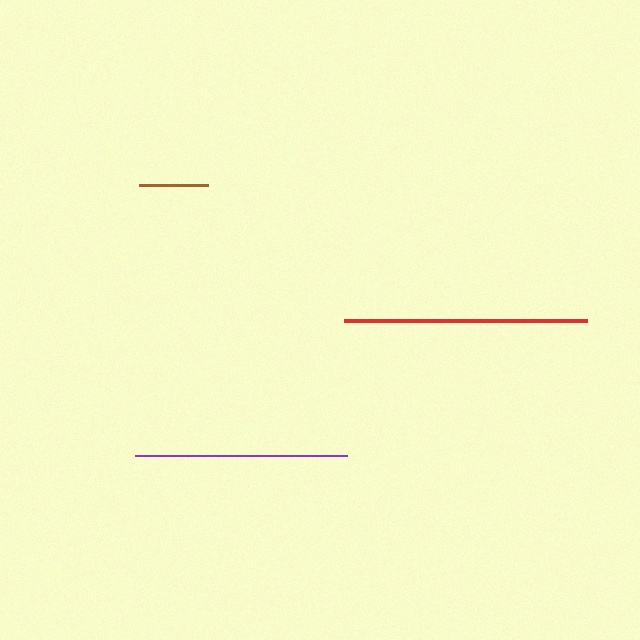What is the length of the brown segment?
The brown segment is approximately 69 pixels long.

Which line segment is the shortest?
The brown line is the shortest at approximately 69 pixels.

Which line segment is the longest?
The red line is the longest at approximately 244 pixels.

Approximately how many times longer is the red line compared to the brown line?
The red line is approximately 3.5 times the length of the brown line.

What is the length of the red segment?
The red segment is approximately 244 pixels long.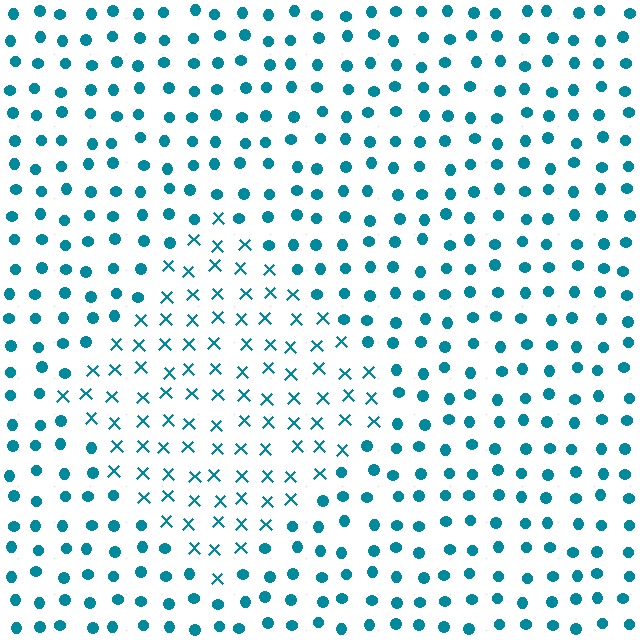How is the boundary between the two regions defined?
The boundary is defined by a change in element shape: X marks inside vs. circles outside. All elements share the same color and spacing.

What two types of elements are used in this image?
The image uses X marks inside the diamond region and circles outside it.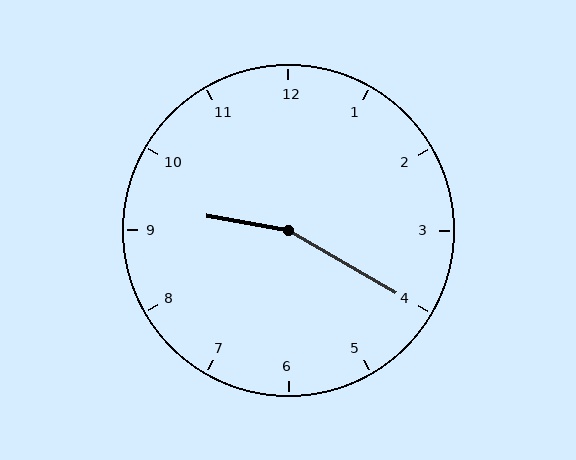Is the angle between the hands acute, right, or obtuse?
It is obtuse.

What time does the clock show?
9:20.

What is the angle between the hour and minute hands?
Approximately 160 degrees.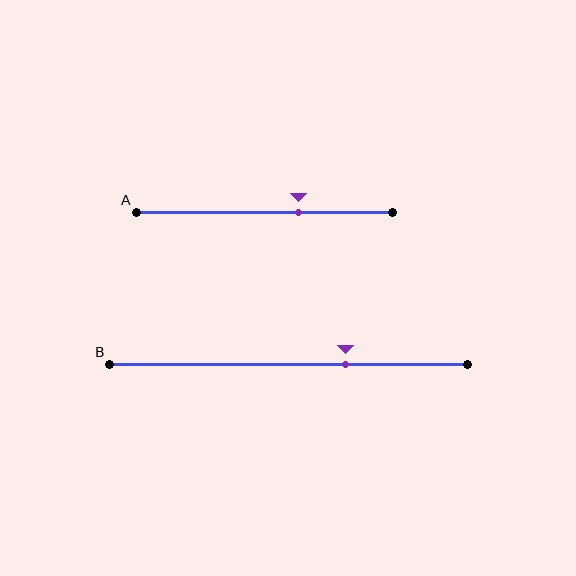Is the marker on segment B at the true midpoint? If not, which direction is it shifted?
No, the marker on segment B is shifted to the right by about 16% of the segment length.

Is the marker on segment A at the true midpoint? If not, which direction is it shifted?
No, the marker on segment A is shifted to the right by about 14% of the segment length.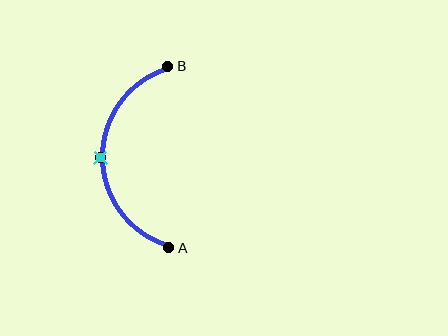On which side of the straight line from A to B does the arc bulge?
The arc bulges to the left of the straight line connecting A and B.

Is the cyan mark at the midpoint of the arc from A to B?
Yes. The cyan mark lies on the arc at equal arc-length from both A and B — it is the arc midpoint.